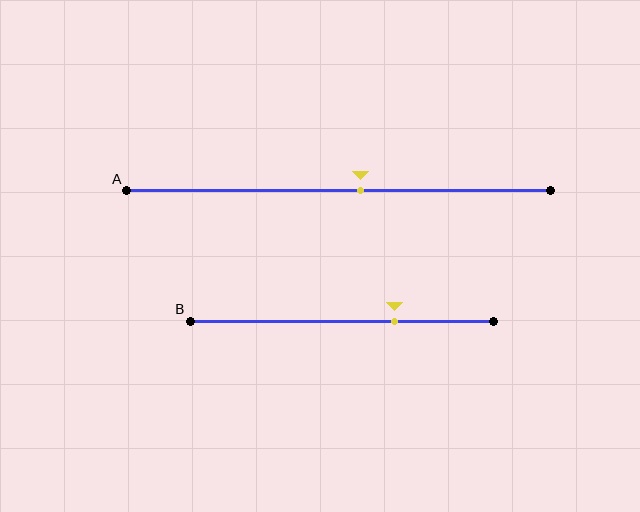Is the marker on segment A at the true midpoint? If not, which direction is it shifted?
No, the marker on segment A is shifted to the right by about 5% of the segment length.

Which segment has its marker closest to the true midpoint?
Segment A has its marker closest to the true midpoint.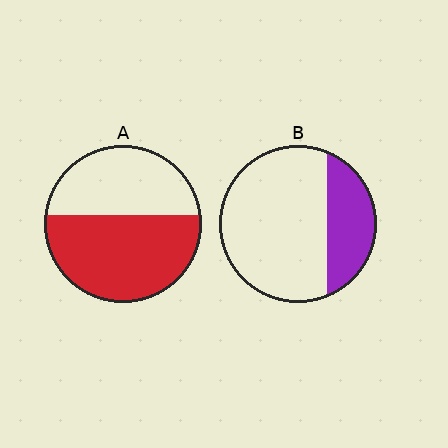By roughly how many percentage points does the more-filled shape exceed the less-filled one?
By roughly 30 percentage points (A over B).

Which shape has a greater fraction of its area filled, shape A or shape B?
Shape A.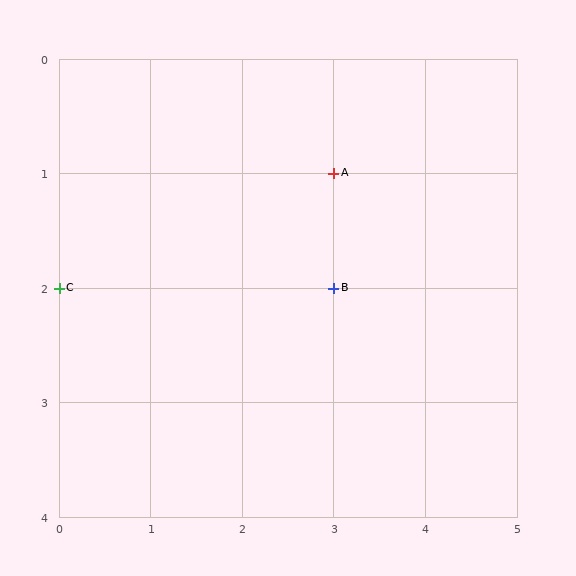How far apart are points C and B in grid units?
Points C and B are 3 columns apart.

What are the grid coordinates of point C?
Point C is at grid coordinates (0, 2).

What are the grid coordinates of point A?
Point A is at grid coordinates (3, 1).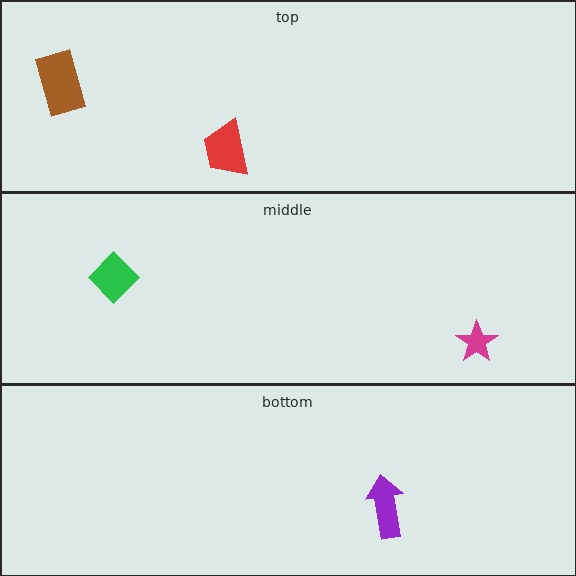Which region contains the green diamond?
The middle region.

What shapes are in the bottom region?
The purple arrow.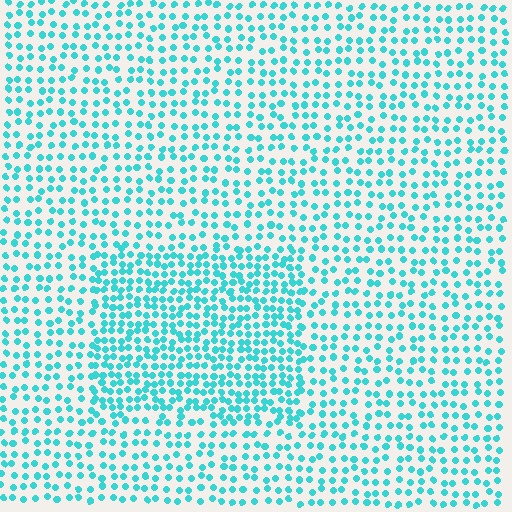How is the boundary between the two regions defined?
The boundary is defined by a change in element density (approximately 1.7x ratio). All elements are the same color, size, and shape.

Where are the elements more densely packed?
The elements are more densely packed inside the rectangle boundary.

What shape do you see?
I see a rectangle.